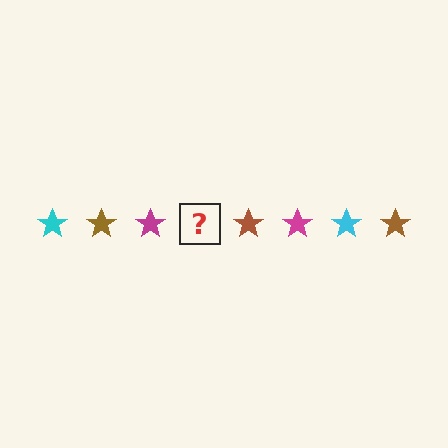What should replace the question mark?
The question mark should be replaced with a cyan star.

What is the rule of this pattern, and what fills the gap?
The rule is that the pattern cycles through cyan, brown, magenta stars. The gap should be filled with a cyan star.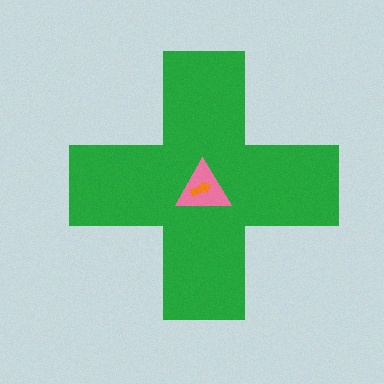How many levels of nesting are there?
3.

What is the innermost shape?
The orange arrow.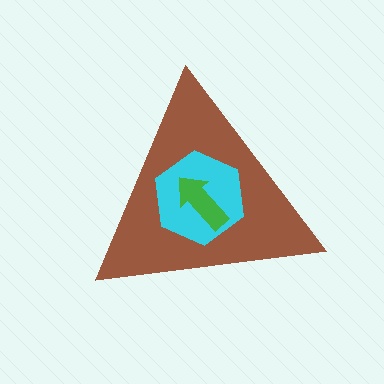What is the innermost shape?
The green arrow.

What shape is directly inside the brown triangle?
The cyan hexagon.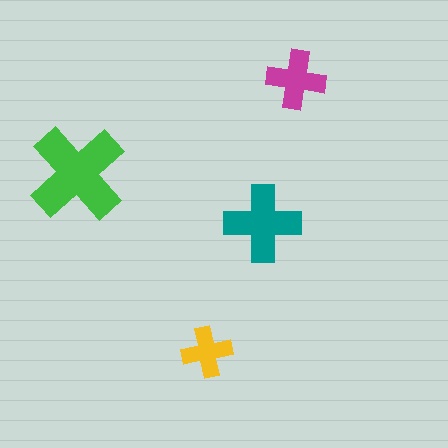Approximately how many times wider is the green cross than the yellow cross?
About 2 times wider.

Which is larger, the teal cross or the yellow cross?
The teal one.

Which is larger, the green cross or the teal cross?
The green one.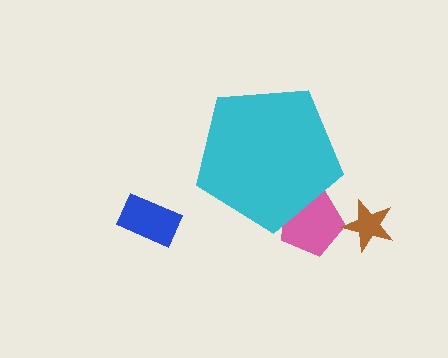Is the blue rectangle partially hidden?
No, the blue rectangle is fully visible.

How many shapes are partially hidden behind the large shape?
1 shape is partially hidden.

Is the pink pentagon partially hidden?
Yes, the pink pentagon is partially hidden behind the cyan pentagon.